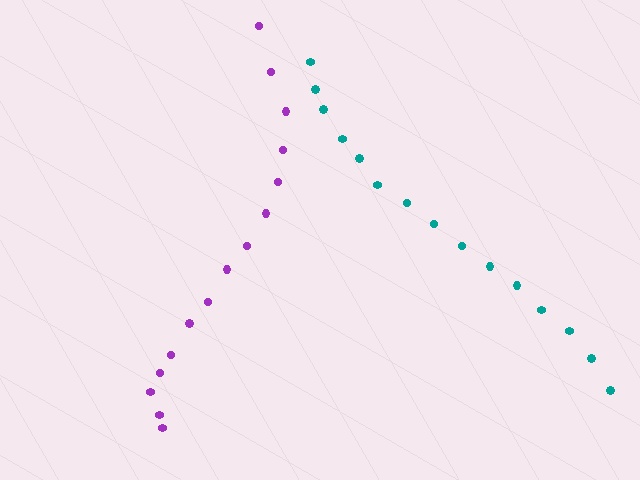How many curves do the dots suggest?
There are 2 distinct paths.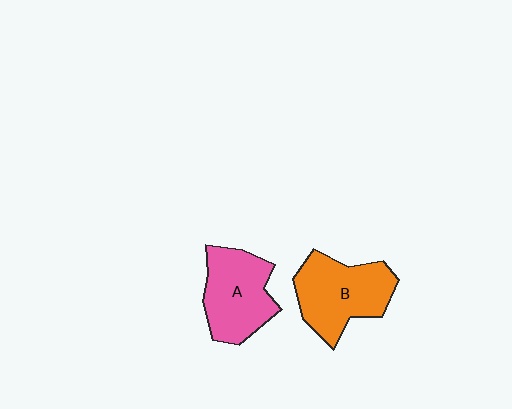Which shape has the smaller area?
Shape A (pink).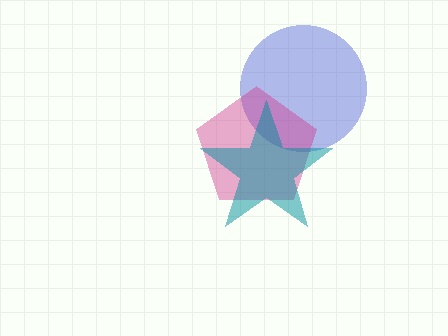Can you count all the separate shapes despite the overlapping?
Yes, there are 3 separate shapes.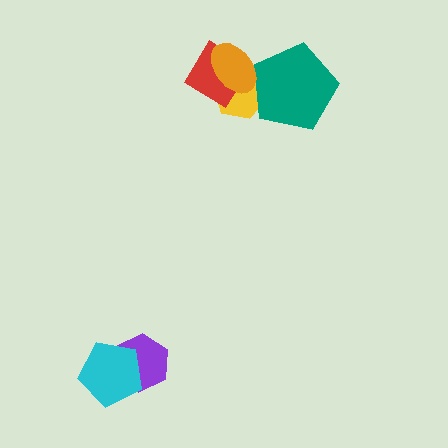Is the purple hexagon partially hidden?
Yes, it is partially covered by another shape.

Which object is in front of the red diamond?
The orange ellipse is in front of the red diamond.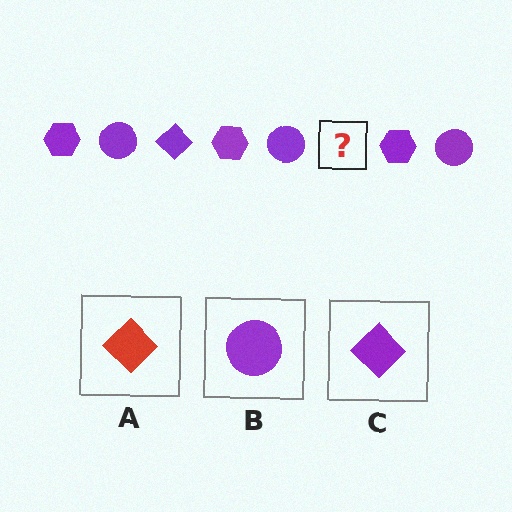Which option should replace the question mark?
Option C.